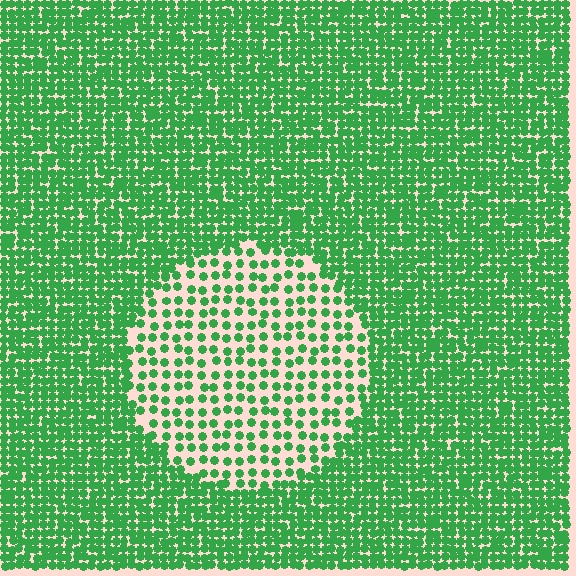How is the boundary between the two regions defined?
The boundary is defined by a change in element density (approximately 2.3x ratio). All elements are the same color, size, and shape.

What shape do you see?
I see a circle.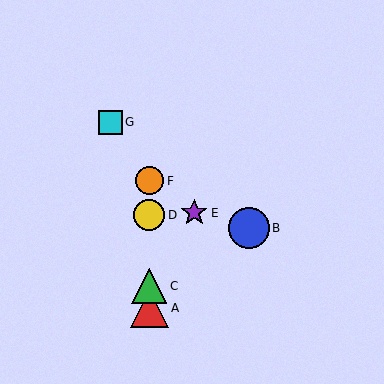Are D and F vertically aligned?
Yes, both are at x≈149.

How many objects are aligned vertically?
4 objects (A, C, D, F) are aligned vertically.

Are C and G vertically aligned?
No, C is at x≈149 and G is at x≈110.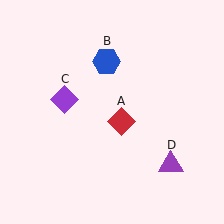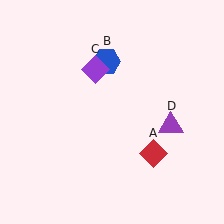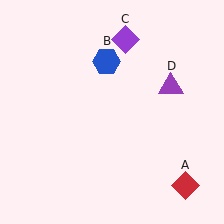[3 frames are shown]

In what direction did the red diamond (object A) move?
The red diamond (object A) moved down and to the right.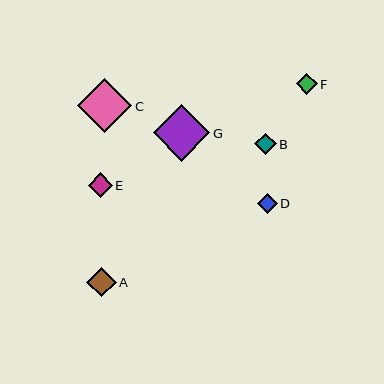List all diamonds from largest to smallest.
From largest to smallest: G, C, A, E, B, F, D.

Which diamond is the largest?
Diamond G is the largest with a size of approximately 56 pixels.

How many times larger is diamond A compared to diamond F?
Diamond A is approximately 1.4 times the size of diamond F.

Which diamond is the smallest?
Diamond D is the smallest with a size of approximately 20 pixels.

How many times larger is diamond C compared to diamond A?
Diamond C is approximately 1.8 times the size of diamond A.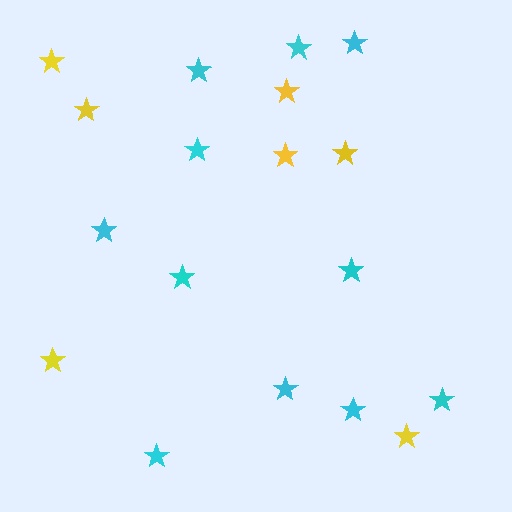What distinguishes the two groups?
There are 2 groups: one group of cyan stars (11) and one group of yellow stars (7).